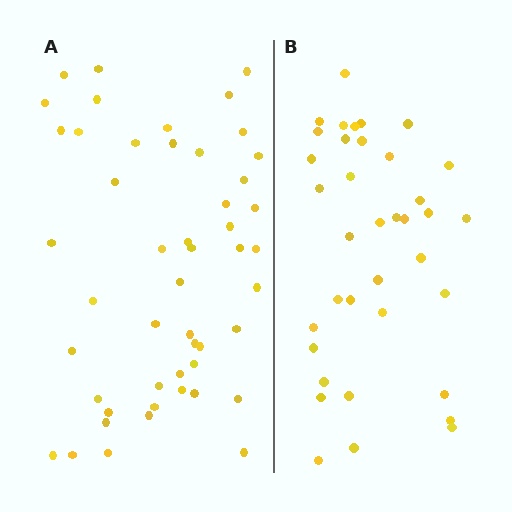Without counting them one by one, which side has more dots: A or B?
Region A (the left region) has more dots.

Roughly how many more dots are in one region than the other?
Region A has roughly 12 or so more dots than region B.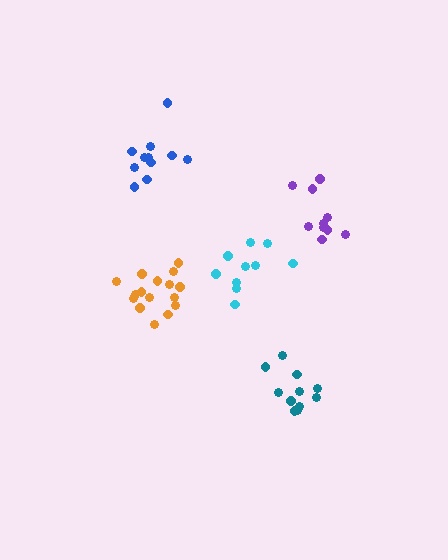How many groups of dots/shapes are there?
There are 5 groups.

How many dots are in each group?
Group 1: 11 dots, Group 2: 16 dots, Group 3: 10 dots, Group 4: 11 dots, Group 5: 10 dots (58 total).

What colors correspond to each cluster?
The clusters are colored: blue, orange, purple, teal, cyan.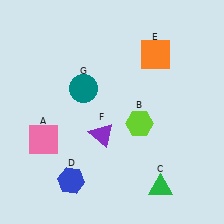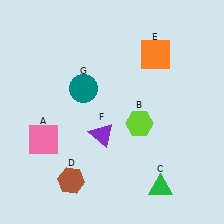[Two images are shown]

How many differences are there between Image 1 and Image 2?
There is 1 difference between the two images.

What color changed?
The hexagon (D) changed from blue in Image 1 to brown in Image 2.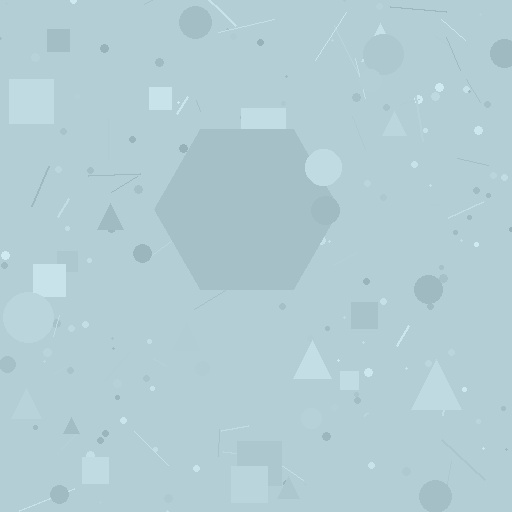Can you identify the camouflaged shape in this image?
The camouflaged shape is a hexagon.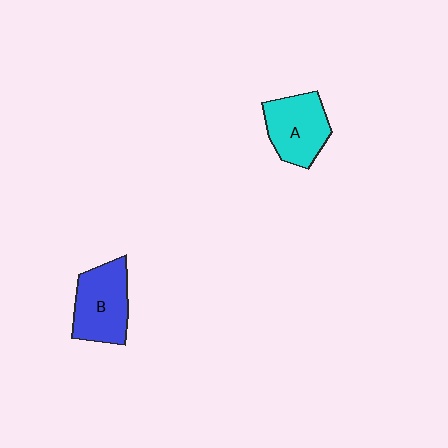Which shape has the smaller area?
Shape A (cyan).